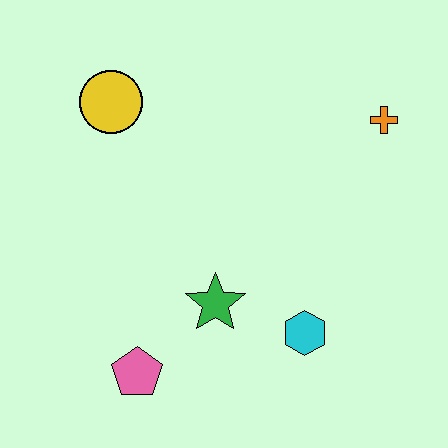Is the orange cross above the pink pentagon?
Yes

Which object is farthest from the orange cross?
The pink pentagon is farthest from the orange cross.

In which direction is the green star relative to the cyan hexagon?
The green star is to the left of the cyan hexagon.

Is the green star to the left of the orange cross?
Yes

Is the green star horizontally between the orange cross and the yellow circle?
Yes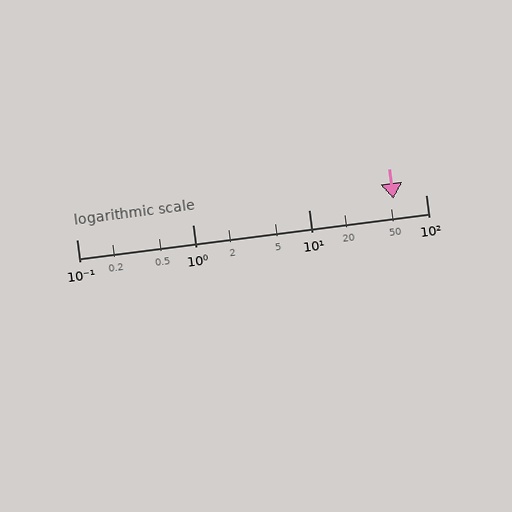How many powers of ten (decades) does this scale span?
The scale spans 3 decades, from 0.1 to 100.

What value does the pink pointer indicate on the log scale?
The pointer indicates approximately 53.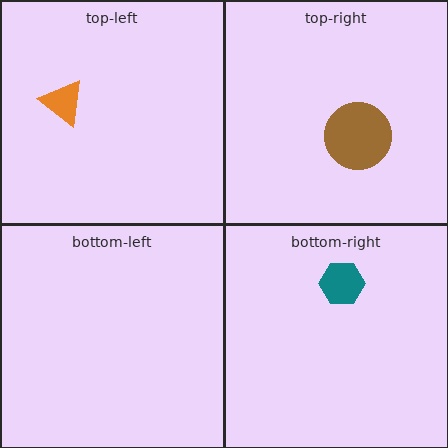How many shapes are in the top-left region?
1.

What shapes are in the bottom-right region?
The teal hexagon.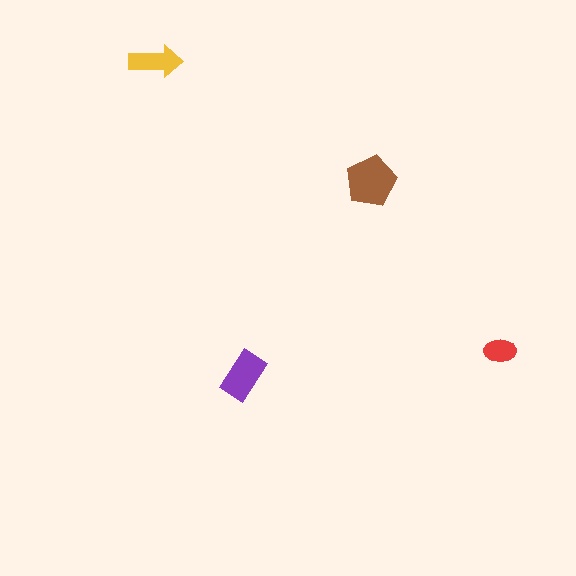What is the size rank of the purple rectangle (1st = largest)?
2nd.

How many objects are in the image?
There are 4 objects in the image.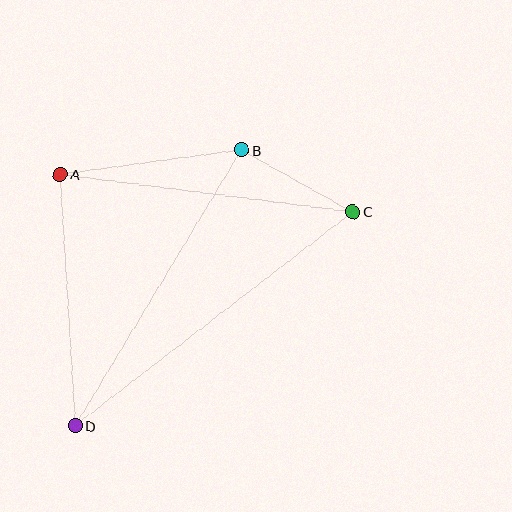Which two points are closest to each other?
Points B and C are closest to each other.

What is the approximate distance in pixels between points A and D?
The distance between A and D is approximately 252 pixels.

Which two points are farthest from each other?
Points C and D are farthest from each other.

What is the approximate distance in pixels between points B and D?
The distance between B and D is approximately 322 pixels.